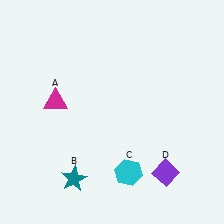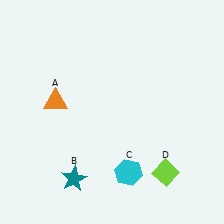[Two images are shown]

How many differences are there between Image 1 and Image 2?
There are 2 differences between the two images.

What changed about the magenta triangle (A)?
In Image 1, A is magenta. In Image 2, it changed to orange.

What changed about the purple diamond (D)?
In Image 1, D is purple. In Image 2, it changed to lime.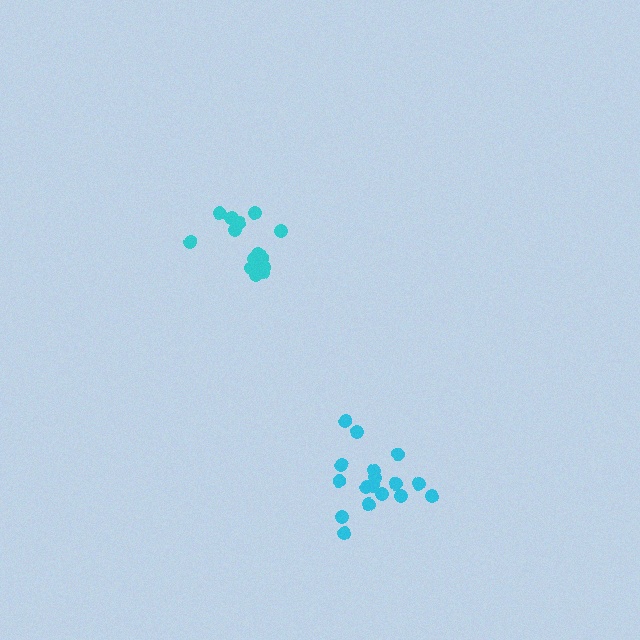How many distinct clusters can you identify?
There are 2 distinct clusters.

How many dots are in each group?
Group 1: 17 dots, Group 2: 15 dots (32 total).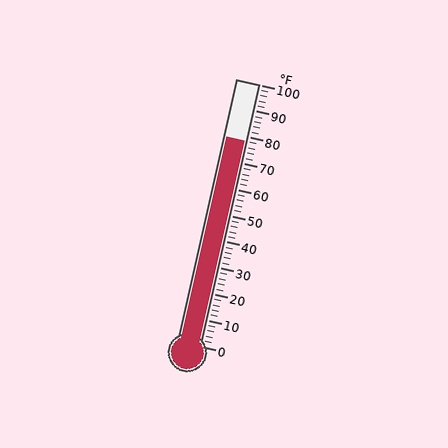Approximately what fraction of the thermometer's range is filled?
The thermometer is filled to approximately 80% of its range.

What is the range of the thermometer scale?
The thermometer scale ranges from 0°F to 100°F.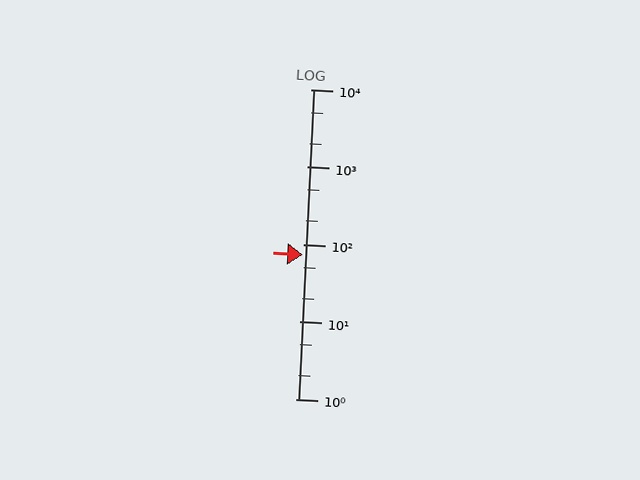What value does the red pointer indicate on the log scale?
The pointer indicates approximately 74.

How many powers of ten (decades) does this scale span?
The scale spans 4 decades, from 1 to 10000.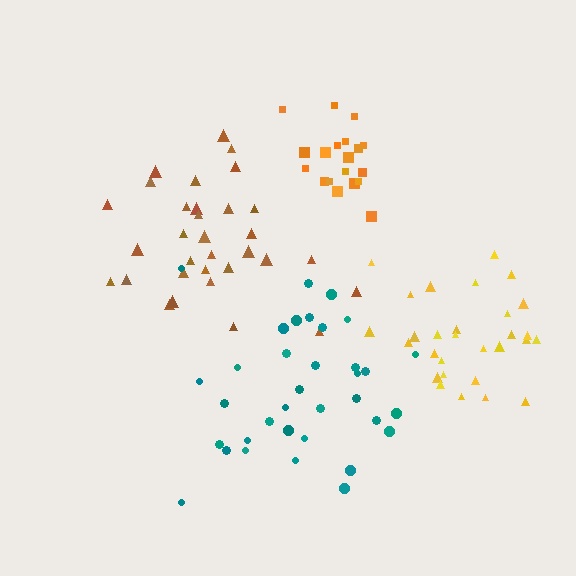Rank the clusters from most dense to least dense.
orange, yellow, brown, teal.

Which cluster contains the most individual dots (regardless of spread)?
Teal (35).